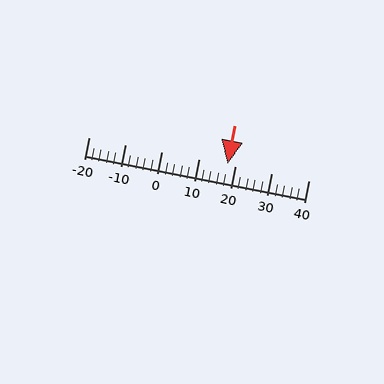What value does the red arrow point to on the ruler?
The red arrow points to approximately 18.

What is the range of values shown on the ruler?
The ruler shows values from -20 to 40.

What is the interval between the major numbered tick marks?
The major tick marks are spaced 10 units apart.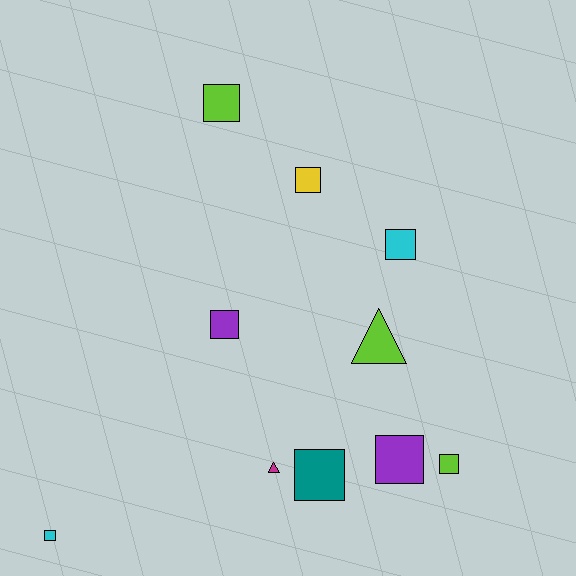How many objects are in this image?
There are 10 objects.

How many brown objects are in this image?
There are no brown objects.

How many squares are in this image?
There are 8 squares.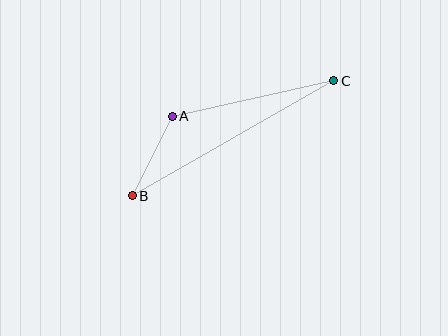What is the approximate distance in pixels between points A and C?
The distance between A and C is approximately 165 pixels.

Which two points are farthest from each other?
Points B and C are farthest from each other.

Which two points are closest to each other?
Points A and B are closest to each other.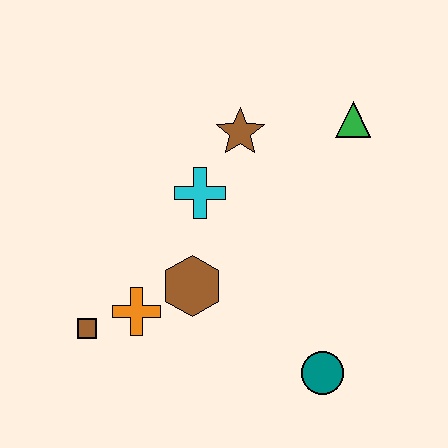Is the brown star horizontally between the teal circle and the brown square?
Yes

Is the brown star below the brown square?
No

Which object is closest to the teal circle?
The brown hexagon is closest to the teal circle.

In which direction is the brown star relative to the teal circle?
The brown star is above the teal circle.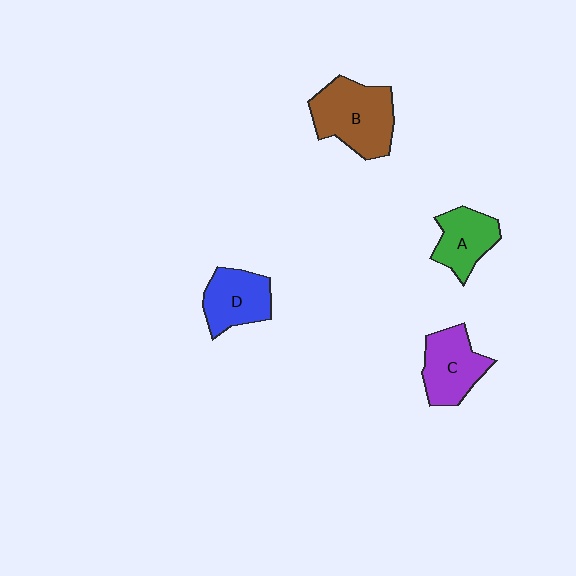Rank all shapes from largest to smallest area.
From largest to smallest: B (brown), C (purple), D (blue), A (green).